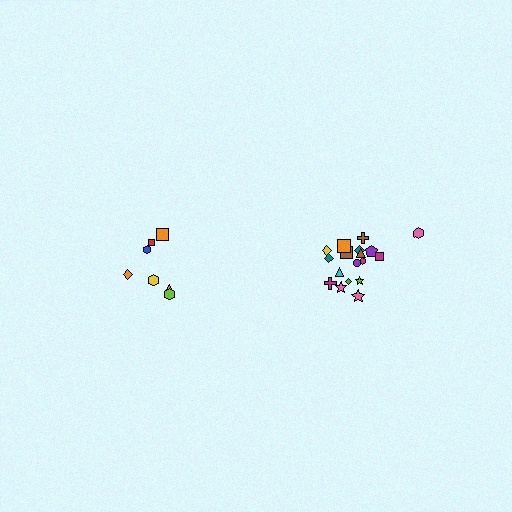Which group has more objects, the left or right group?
The right group.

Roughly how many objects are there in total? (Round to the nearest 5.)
Roughly 25 objects in total.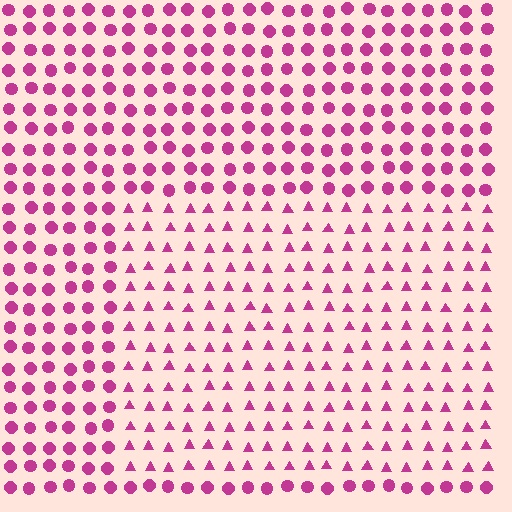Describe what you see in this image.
The image is filled with small magenta elements arranged in a uniform grid. A rectangle-shaped region contains triangles, while the surrounding area contains circles. The boundary is defined purely by the change in element shape.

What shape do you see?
I see a rectangle.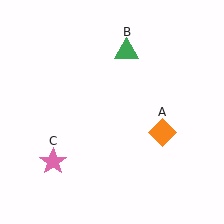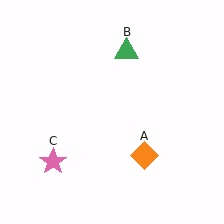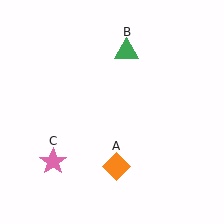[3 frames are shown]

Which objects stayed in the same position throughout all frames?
Green triangle (object B) and pink star (object C) remained stationary.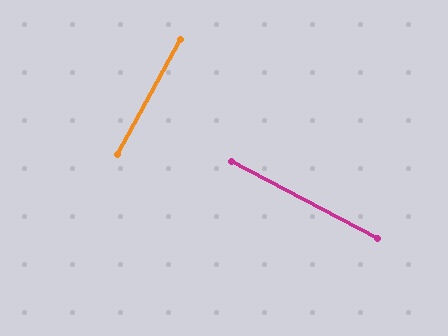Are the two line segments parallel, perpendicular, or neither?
Perpendicular — they meet at approximately 89°.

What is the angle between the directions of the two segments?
Approximately 89 degrees.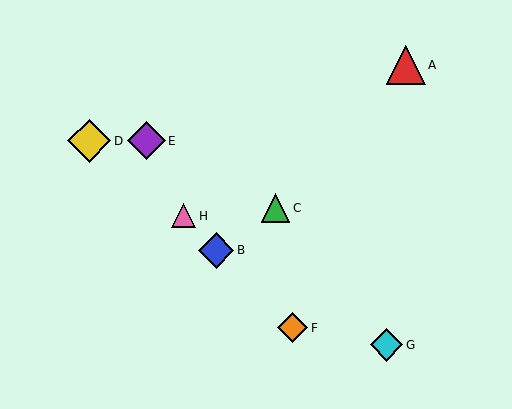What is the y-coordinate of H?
Object H is at y≈216.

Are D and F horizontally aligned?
No, D is at y≈141 and F is at y≈328.